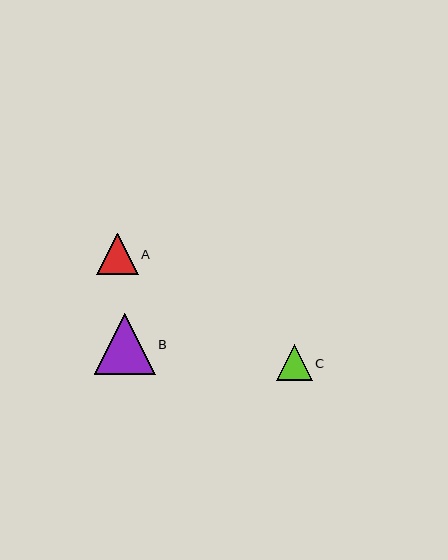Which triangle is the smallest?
Triangle C is the smallest with a size of approximately 36 pixels.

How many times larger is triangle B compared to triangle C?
Triangle B is approximately 1.7 times the size of triangle C.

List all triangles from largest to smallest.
From largest to smallest: B, A, C.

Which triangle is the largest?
Triangle B is the largest with a size of approximately 60 pixels.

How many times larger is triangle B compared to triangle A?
Triangle B is approximately 1.5 times the size of triangle A.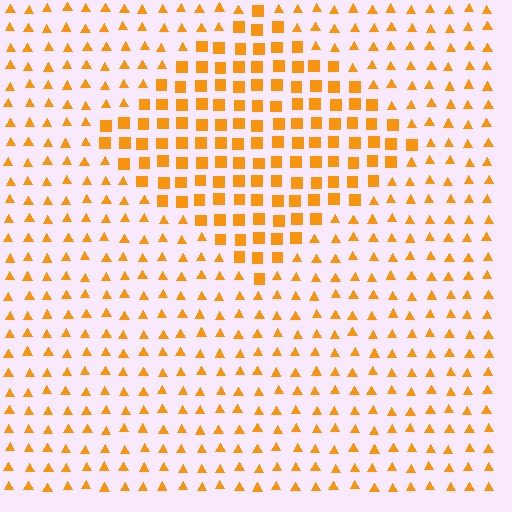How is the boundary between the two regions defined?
The boundary is defined by a change in element shape: squares inside vs. triangles outside. All elements share the same color and spacing.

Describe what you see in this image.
The image is filled with small orange elements arranged in a uniform grid. A diamond-shaped region contains squares, while the surrounding area contains triangles. The boundary is defined purely by the change in element shape.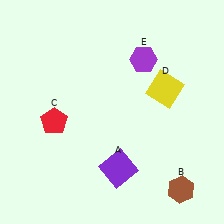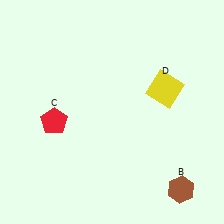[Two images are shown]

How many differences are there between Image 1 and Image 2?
There are 2 differences between the two images.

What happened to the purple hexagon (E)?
The purple hexagon (E) was removed in Image 2. It was in the top-right area of Image 1.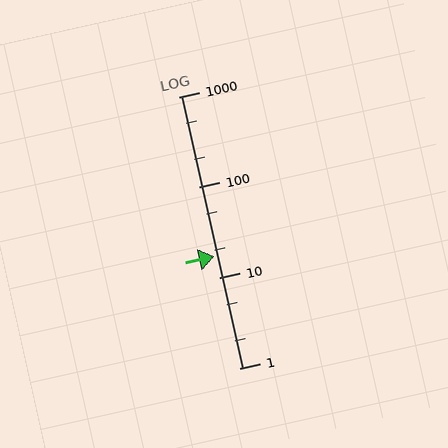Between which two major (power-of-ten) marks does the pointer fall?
The pointer is between 10 and 100.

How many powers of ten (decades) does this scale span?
The scale spans 3 decades, from 1 to 1000.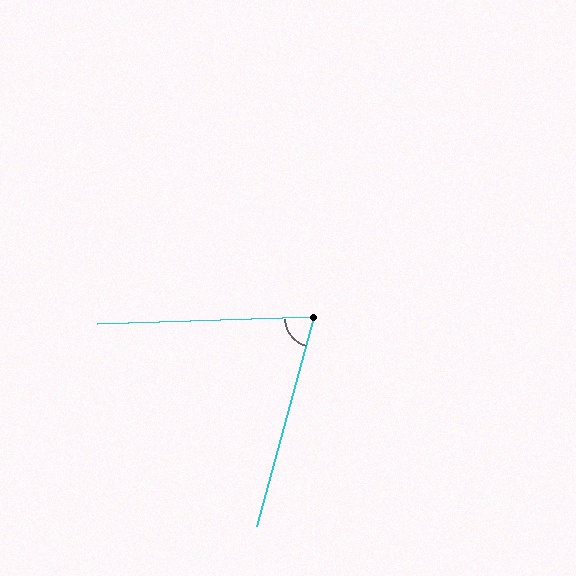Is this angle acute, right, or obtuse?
It is acute.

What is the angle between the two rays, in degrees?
Approximately 73 degrees.